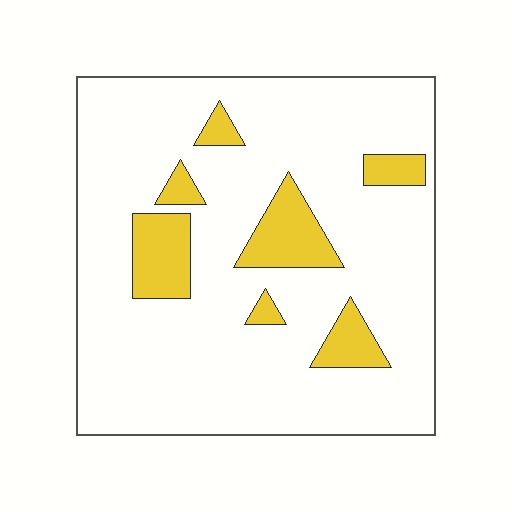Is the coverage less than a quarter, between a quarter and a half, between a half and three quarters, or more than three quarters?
Less than a quarter.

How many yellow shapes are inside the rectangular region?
7.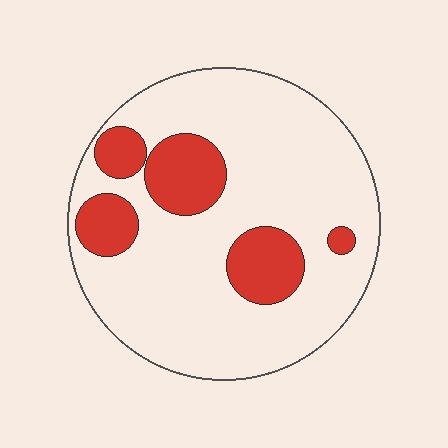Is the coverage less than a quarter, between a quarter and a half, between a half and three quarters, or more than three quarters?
Less than a quarter.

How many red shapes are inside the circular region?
5.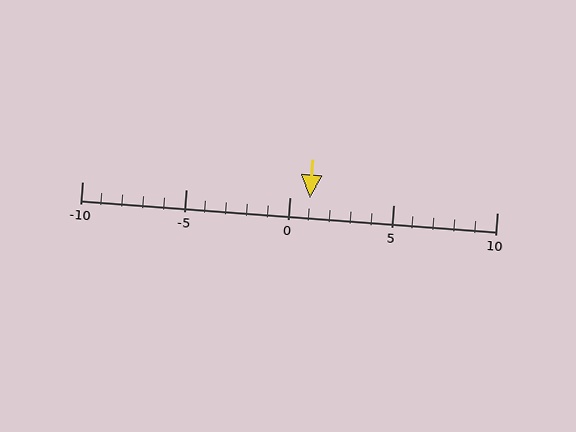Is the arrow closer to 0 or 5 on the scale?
The arrow is closer to 0.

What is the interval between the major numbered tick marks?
The major tick marks are spaced 5 units apart.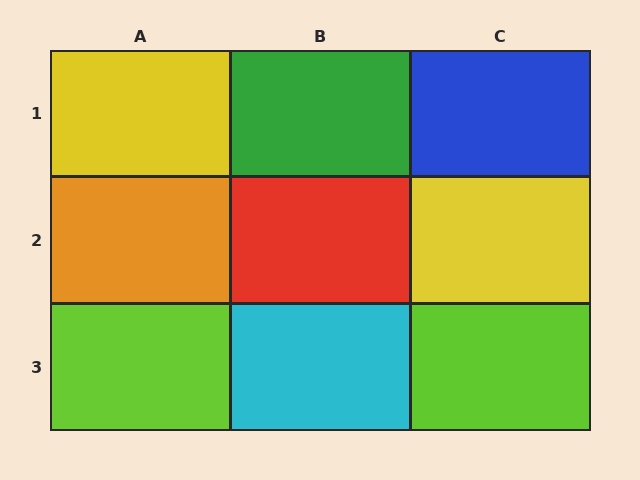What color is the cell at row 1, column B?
Green.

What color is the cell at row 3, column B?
Cyan.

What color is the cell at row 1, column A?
Yellow.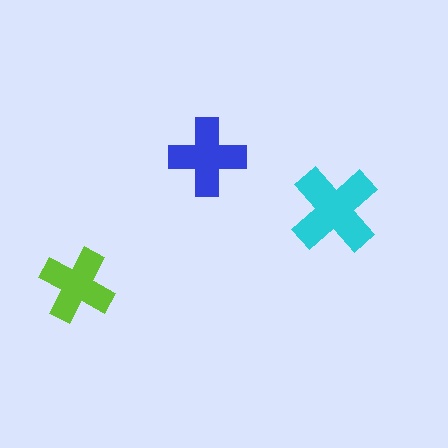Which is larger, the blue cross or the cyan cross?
The cyan one.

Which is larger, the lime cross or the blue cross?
The blue one.